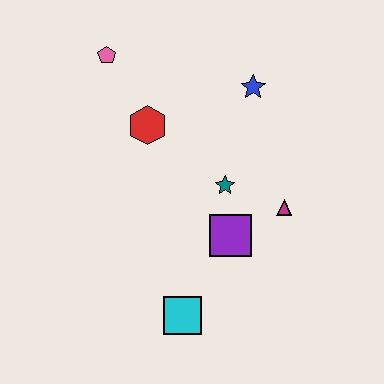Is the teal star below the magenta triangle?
No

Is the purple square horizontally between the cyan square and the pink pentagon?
No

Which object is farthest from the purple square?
The pink pentagon is farthest from the purple square.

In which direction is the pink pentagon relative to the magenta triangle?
The pink pentagon is to the left of the magenta triangle.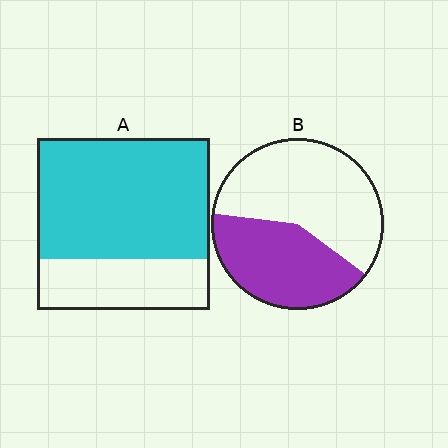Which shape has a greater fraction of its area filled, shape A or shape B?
Shape A.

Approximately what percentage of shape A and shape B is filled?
A is approximately 70% and B is approximately 40%.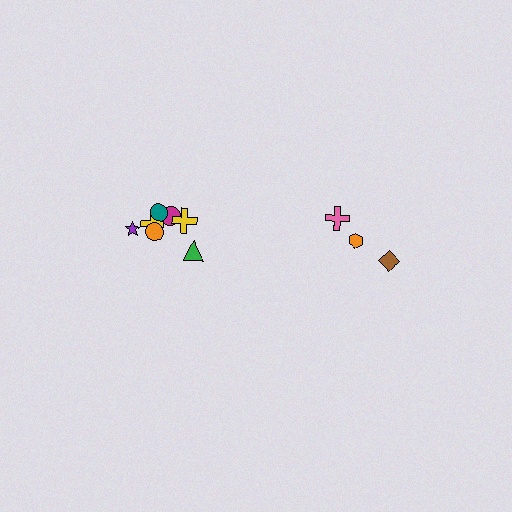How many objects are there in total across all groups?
There are 10 objects.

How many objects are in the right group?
There are 3 objects.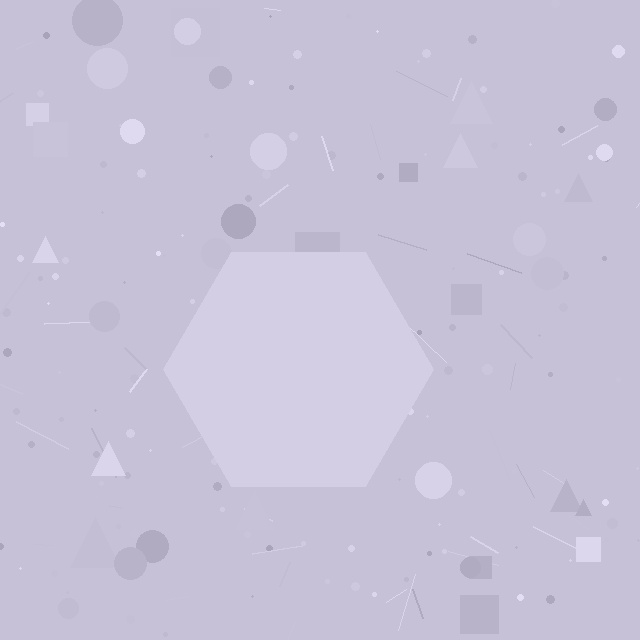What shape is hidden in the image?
A hexagon is hidden in the image.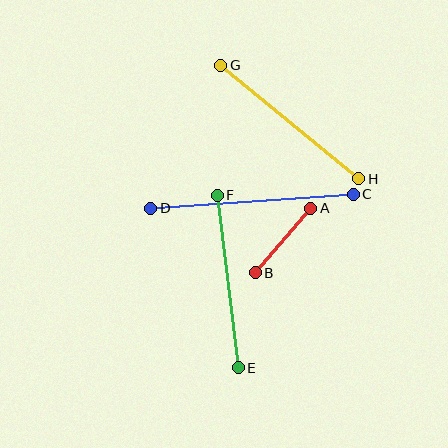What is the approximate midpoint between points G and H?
The midpoint is at approximately (290, 122) pixels.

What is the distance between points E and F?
The distance is approximately 174 pixels.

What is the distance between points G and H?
The distance is approximately 179 pixels.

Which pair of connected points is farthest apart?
Points C and D are farthest apart.